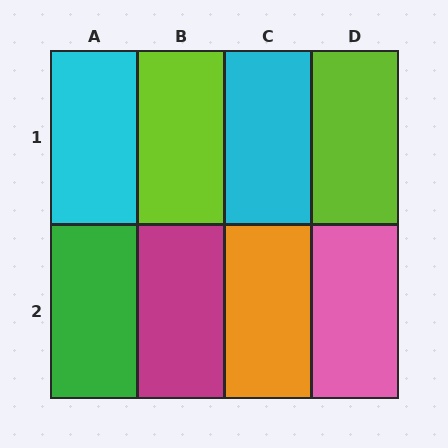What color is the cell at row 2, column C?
Orange.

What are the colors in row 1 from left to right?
Cyan, lime, cyan, lime.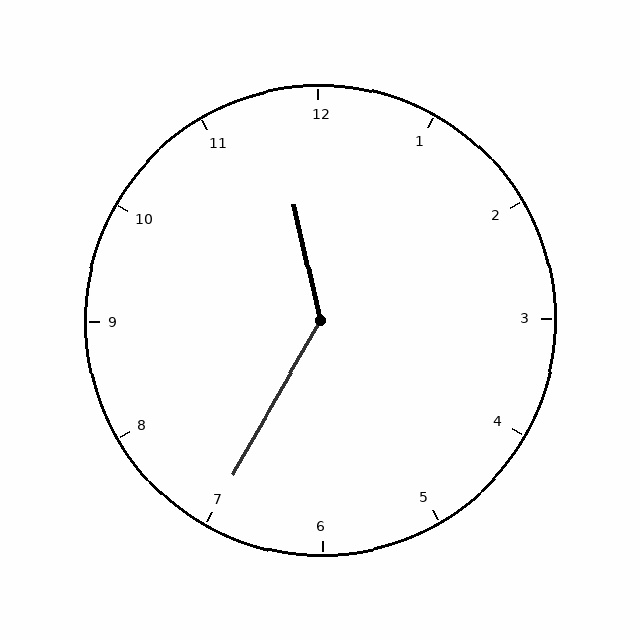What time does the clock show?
11:35.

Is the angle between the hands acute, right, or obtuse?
It is obtuse.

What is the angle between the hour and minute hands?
Approximately 138 degrees.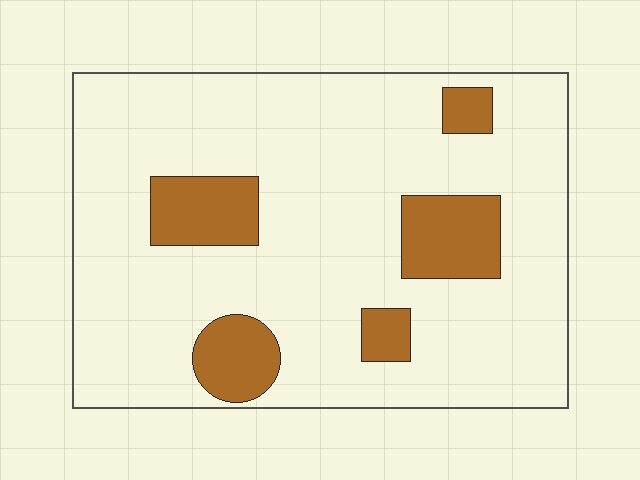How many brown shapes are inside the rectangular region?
5.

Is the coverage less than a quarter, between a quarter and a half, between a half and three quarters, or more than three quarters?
Less than a quarter.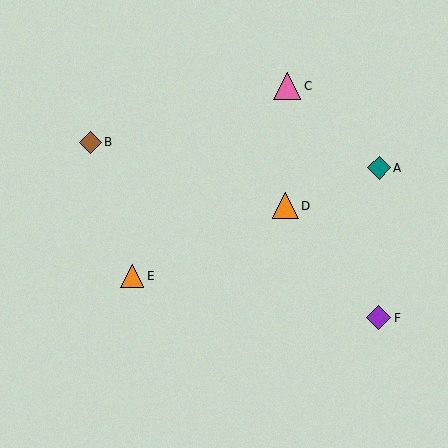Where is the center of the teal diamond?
The center of the teal diamond is at (379, 168).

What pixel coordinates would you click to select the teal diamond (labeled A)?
Click at (379, 168) to select the teal diamond A.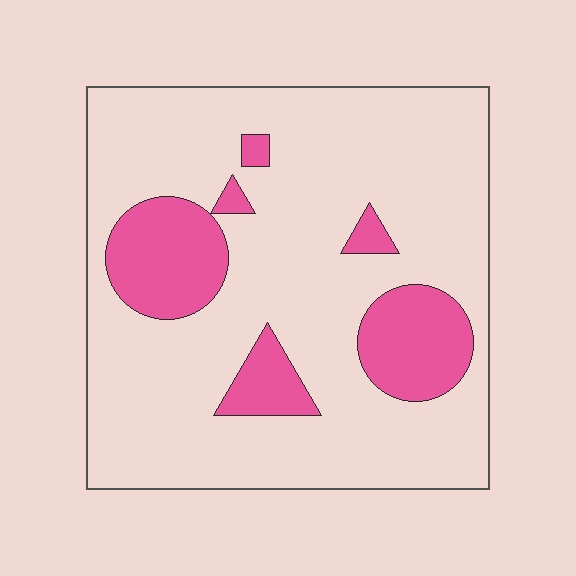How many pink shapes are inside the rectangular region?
6.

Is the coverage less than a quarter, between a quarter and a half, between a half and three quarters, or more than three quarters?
Less than a quarter.